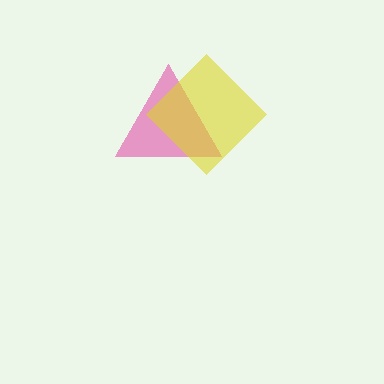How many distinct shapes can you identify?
There are 2 distinct shapes: a pink triangle, a yellow diamond.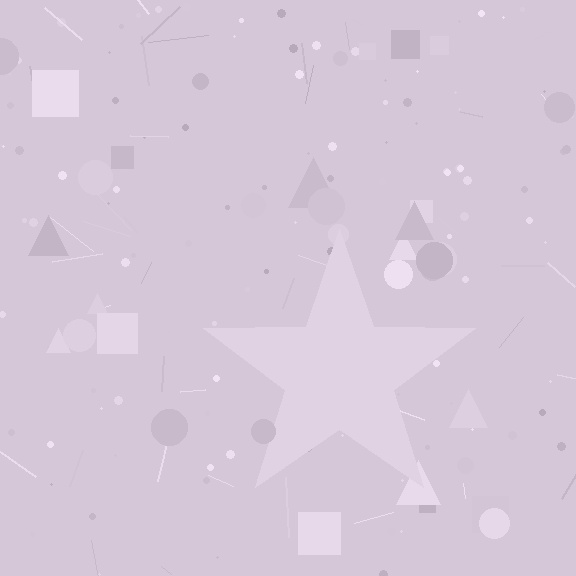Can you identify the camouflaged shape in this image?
The camouflaged shape is a star.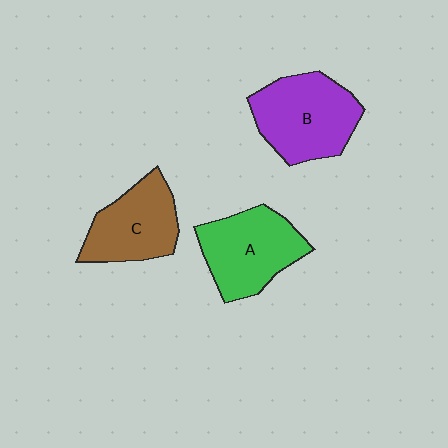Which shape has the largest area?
Shape B (purple).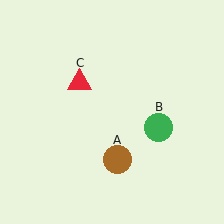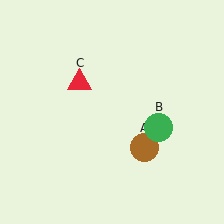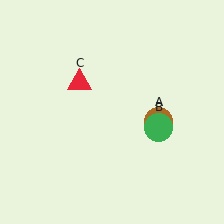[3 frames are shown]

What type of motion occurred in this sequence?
The brown circle (object A) rotated counterclockwise around the center of the scene.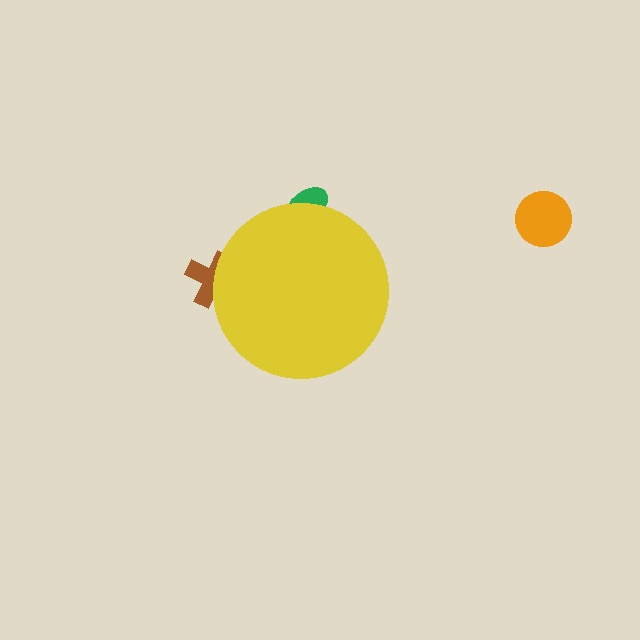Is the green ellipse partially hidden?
Yes, the green ellipse is partially hidden behind the yellow circle.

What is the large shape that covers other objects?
A yellow circle.